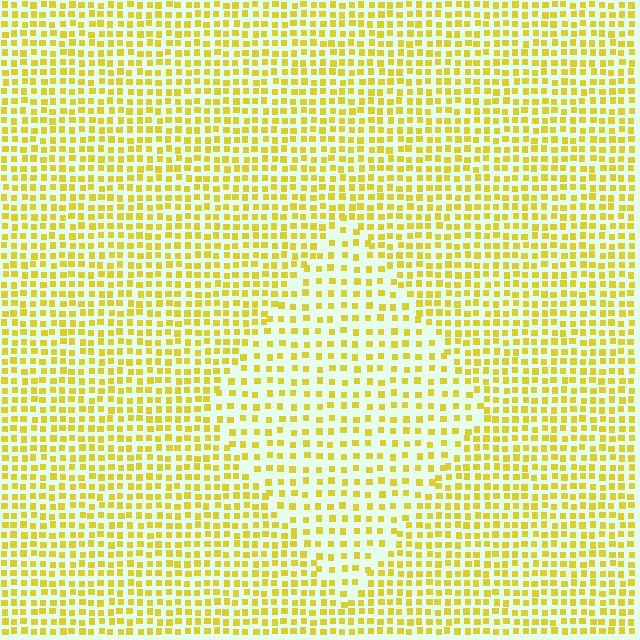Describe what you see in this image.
The image contains small yellow elements arranged at two different densities. A diamond-shaped region is visible where the elements are less densely packed than the surrounding area.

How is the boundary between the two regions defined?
The boundary is defined by a change in element density (approximately 1.7x ratio). All elements are the same color, size, and shape.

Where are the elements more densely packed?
The elements are more densely packed outside the diamond boundary.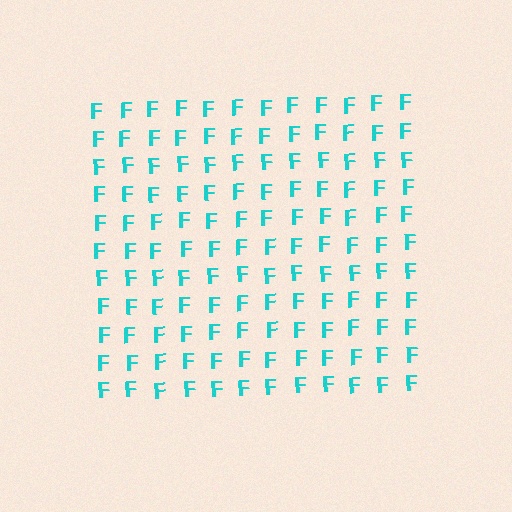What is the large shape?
The large shape is a square.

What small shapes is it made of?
It is made of small letter F's.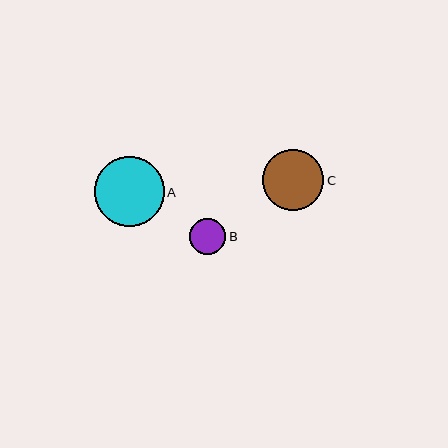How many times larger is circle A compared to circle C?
Circle A is approximately 1.1 times the size of circle C.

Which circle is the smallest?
Circle B is the smallest with a size of approximately 36 pixels.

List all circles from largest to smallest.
From largest to smallest: A, C, B.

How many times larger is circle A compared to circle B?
Circle A is approximately 1.9 times the size of circle B.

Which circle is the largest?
Circle A is the largest with a size of approximately 70 pixels.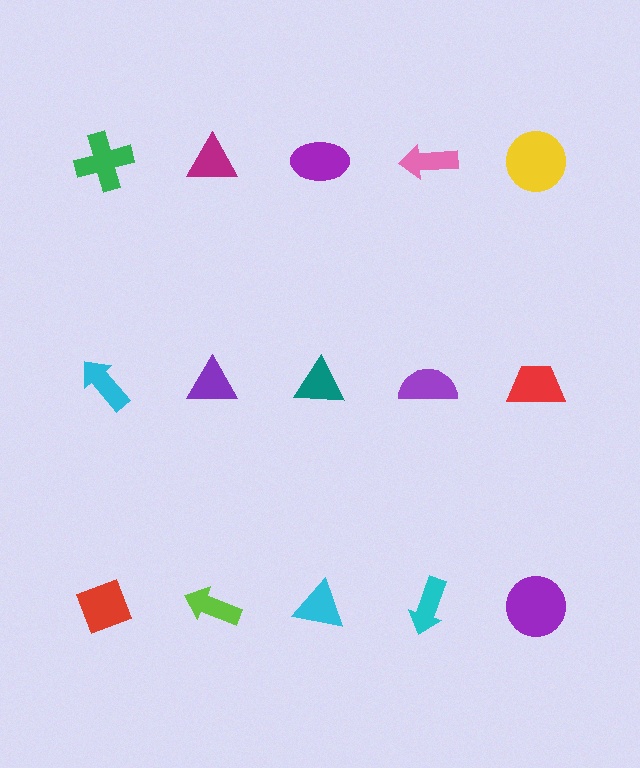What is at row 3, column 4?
A cyan arrow.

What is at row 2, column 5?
A red trapezoid.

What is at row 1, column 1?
A green cross.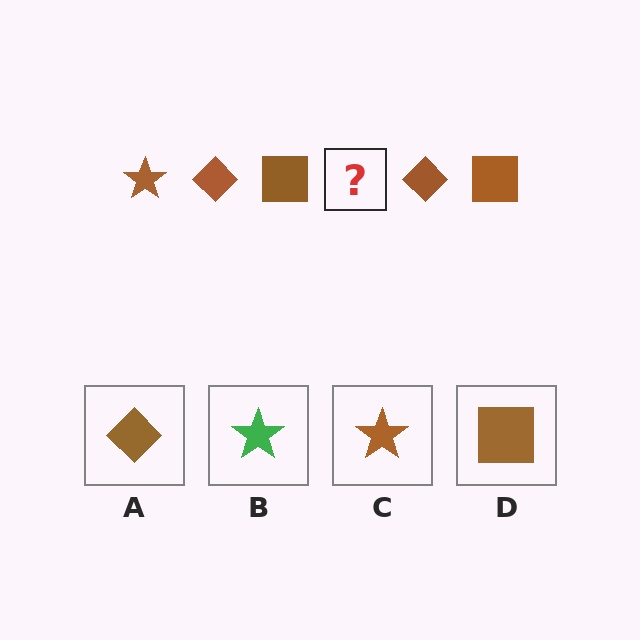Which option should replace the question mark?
Option C.